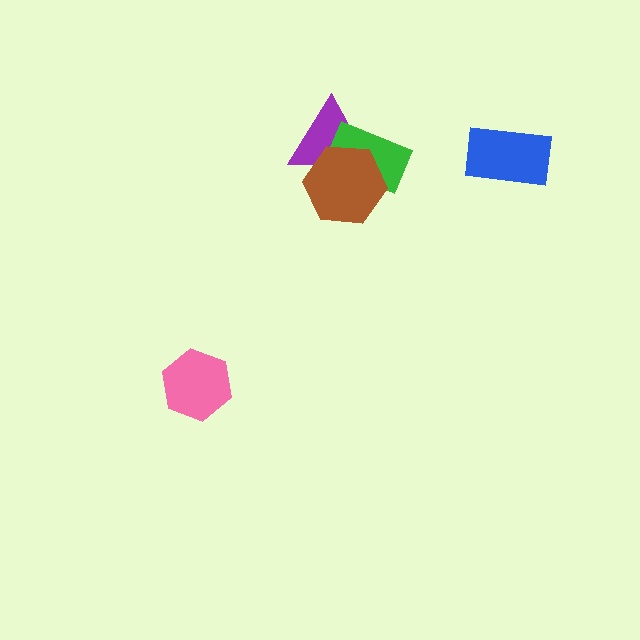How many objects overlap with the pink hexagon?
0 objects overlap with the pink hexagon.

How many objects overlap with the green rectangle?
2 objects overlap with the green rectangle.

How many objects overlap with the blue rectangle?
0 objects overlap with the blue rectangle.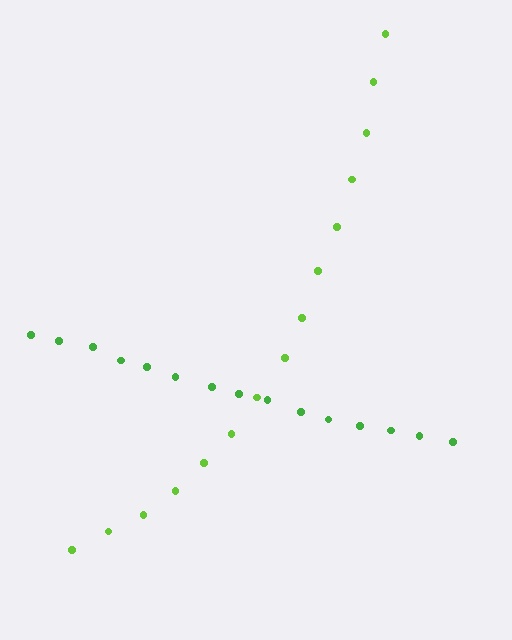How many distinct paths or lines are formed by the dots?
There are 2 distinct paths.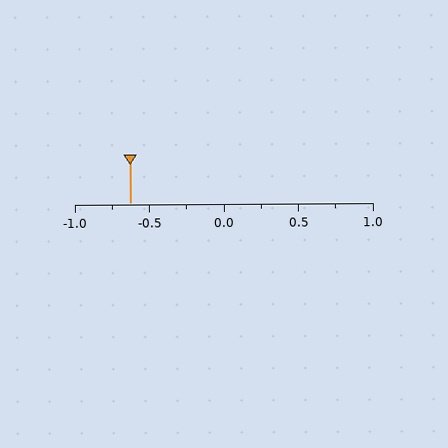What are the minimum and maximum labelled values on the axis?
The axis runs from -1.0 to 1.0.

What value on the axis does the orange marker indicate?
The marker indicates approximately -0.62.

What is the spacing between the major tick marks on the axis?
The major ticks are spaced 0.5 apart.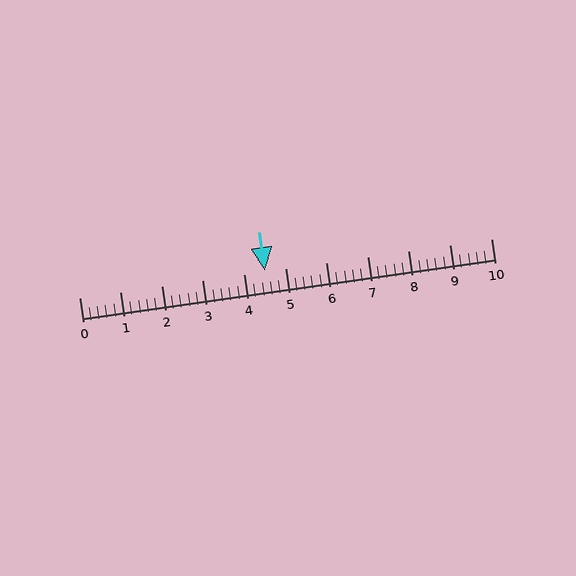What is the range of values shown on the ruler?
The ruler shows values from 0 to 10.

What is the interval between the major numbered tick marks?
The major tick marks are spaced 1 units apart.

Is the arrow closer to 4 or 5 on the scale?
The arrow is closer to 5.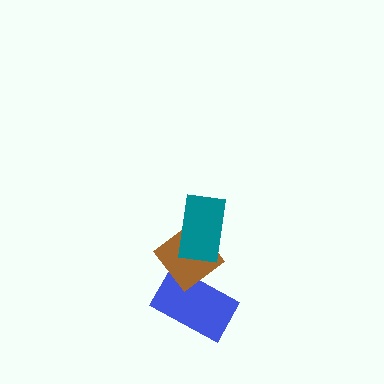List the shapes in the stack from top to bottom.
From top to bottom: the teal rectangle, the brown diamond, the blue rectangle.